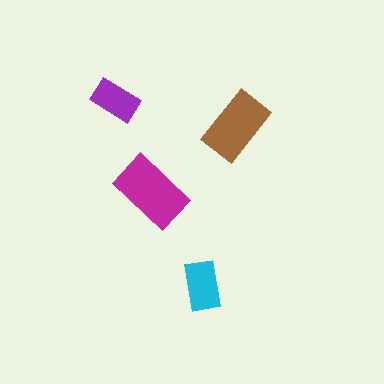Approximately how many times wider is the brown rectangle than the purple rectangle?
About 1.5 times wider.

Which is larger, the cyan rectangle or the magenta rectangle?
The magenta one.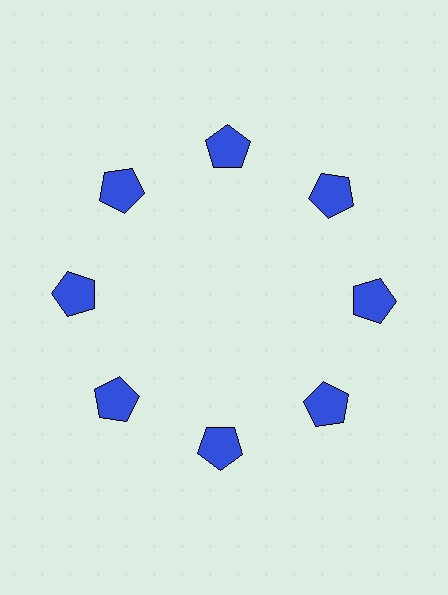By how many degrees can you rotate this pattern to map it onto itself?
The pattern maps onto itself every 45 degrees of rotation.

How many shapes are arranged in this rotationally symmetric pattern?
There are 8 shapes, arranged in 8 groups of 1.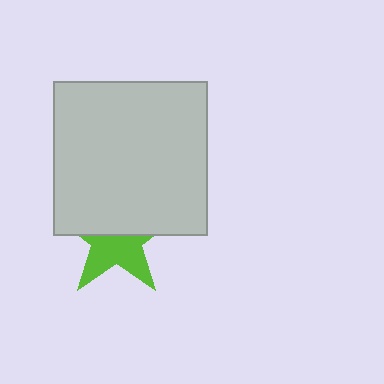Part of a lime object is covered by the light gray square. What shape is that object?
It is a star.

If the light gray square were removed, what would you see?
You would see the complete lime star.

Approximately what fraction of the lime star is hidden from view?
Roughly 52% of the lime star is hidden behind the light gray square.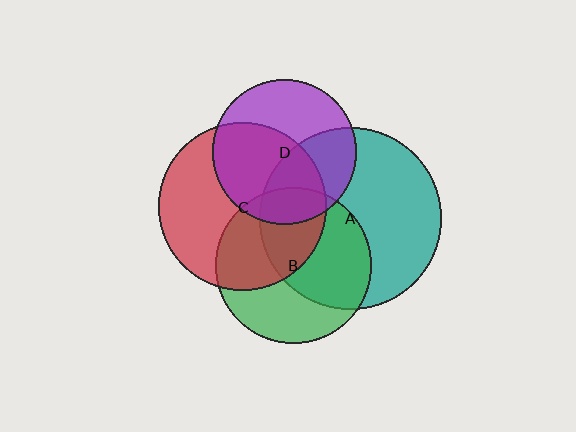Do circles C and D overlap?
Yes.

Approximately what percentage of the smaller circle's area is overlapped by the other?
Approximately 55%.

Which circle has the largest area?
Circle A (teal).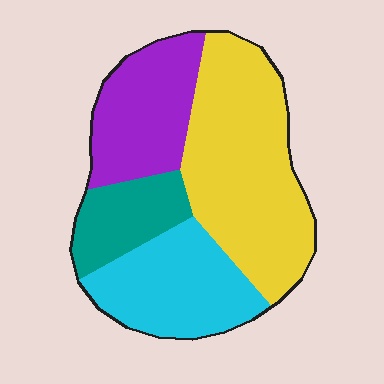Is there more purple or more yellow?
Yellow.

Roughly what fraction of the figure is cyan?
Cyan takes up about one quarter (1/4) of the figure.